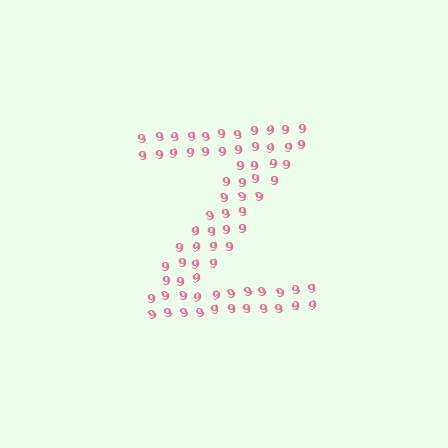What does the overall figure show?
The overall figure shows the letter Z.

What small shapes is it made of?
It is made of small digit 9's.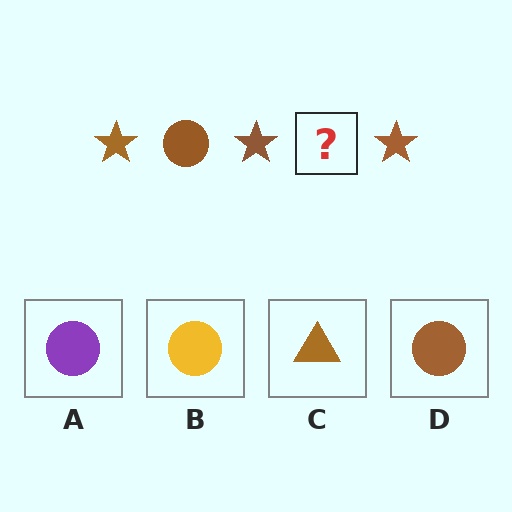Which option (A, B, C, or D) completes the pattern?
D.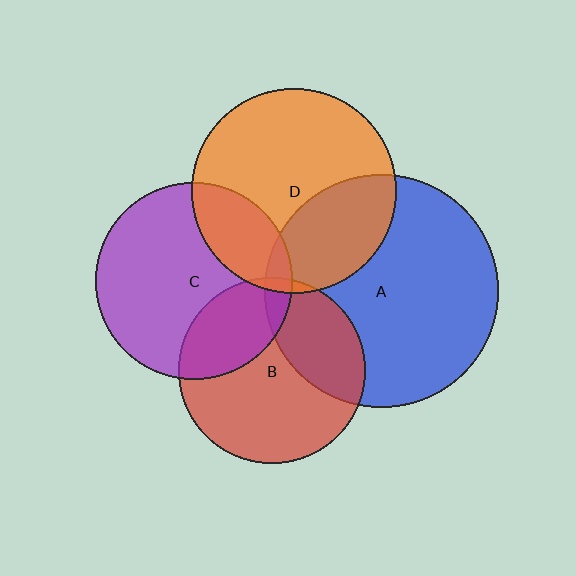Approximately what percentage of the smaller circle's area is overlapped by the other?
Approximately 30%.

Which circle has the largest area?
Circle A (blue).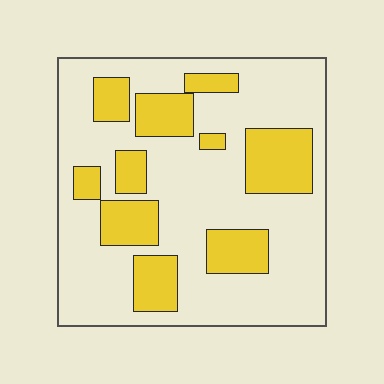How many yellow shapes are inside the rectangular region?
10.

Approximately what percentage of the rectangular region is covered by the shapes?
Approximately 30%.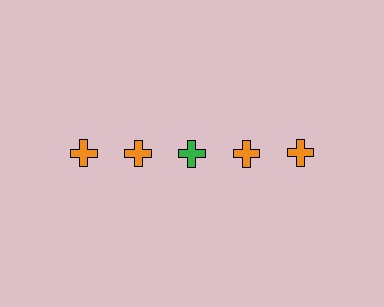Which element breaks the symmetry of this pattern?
The green cross in the top row, center column breaks the symmetry. All other shapes are orange crosses.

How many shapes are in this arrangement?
There are 5 shapes arranged in a grid pattern.